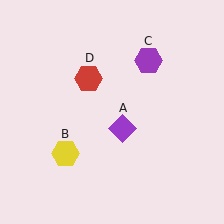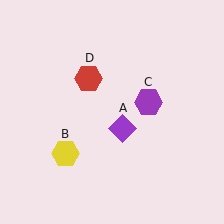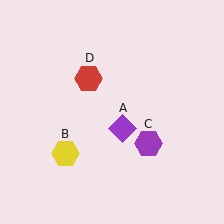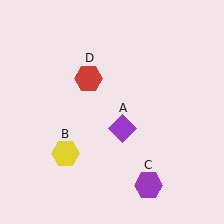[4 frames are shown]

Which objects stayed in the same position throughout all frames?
Purple diamond (object A) and yellow hexagon (object B) and red hexagon (object D) remained stationary.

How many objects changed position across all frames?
1 object changed position: purple hexagon (object C).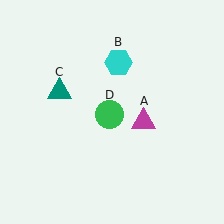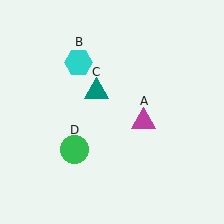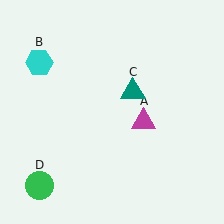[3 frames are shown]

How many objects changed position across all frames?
3 objects changed position: cyan hexagon (object B), teal triangle (object C), green circle (object D).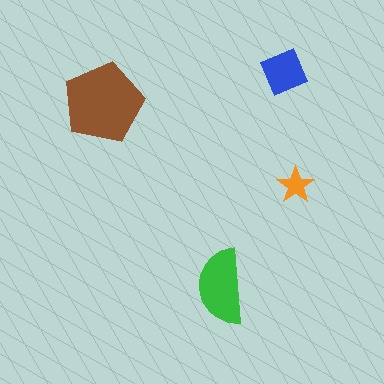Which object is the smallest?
The orange star.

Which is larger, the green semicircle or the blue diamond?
The green semicircle.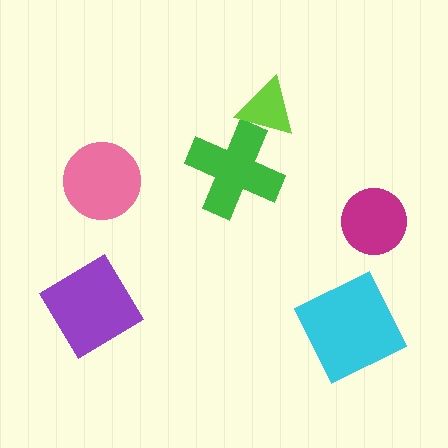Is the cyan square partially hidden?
No, no other shape covers it.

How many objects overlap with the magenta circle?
0 objects overlap with the magenta circle.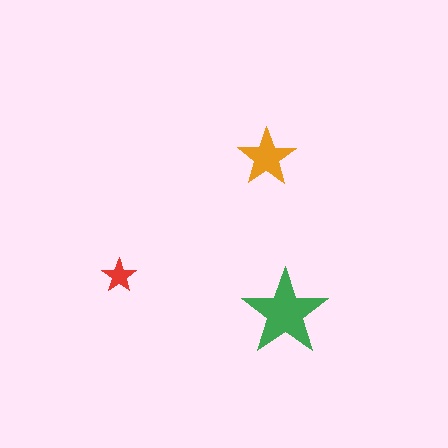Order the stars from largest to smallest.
the green one, the orange one, the red one.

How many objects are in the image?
There are 3 objects in the image.